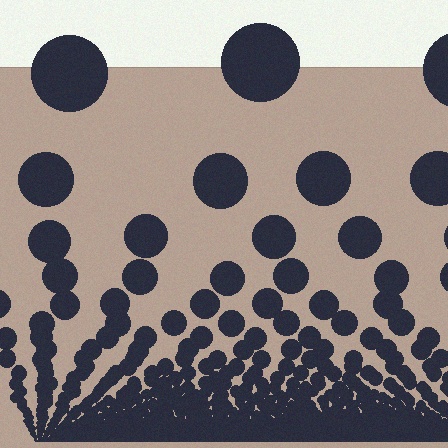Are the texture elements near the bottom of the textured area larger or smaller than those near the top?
Smaller. The gradient is inverted — elements near the bottom are smaller and denser.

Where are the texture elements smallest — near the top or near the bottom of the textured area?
Near the bottom.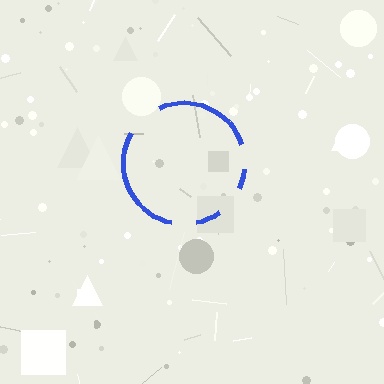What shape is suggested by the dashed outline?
The dashed outline suggests a circle.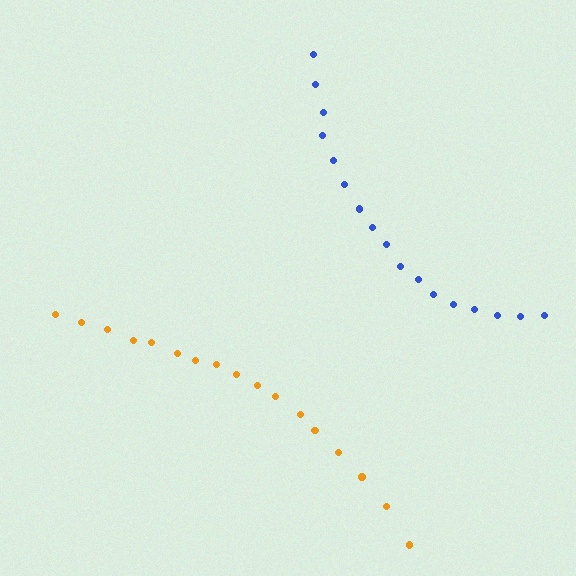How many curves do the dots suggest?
There are 2 distinct paths.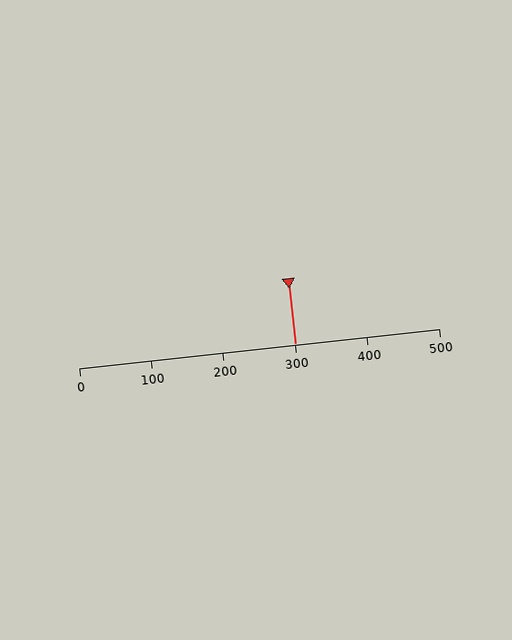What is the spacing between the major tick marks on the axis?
The major ticks are spaced 100 apart.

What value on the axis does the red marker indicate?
The marker indicates approximately 300.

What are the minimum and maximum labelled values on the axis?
The axis runs from 0 to 500.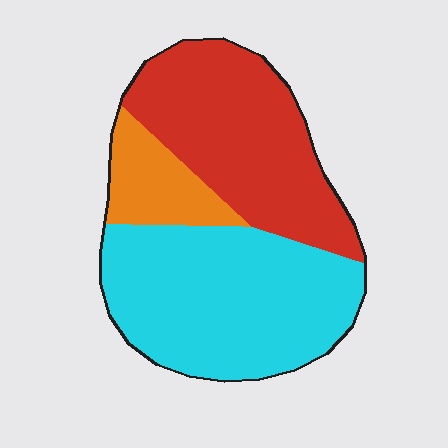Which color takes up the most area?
Cyan, at roughly 50%.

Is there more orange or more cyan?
Cyan.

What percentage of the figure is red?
Red covers around 40% of the figure.